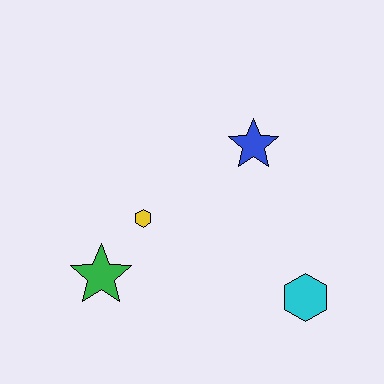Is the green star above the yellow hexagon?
No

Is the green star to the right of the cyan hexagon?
No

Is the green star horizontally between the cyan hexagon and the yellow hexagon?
No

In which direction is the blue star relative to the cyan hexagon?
The blue star is above the cyan hexagon.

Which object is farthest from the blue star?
The green star is farthest from the blue star.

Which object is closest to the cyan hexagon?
The blue star is closest to the cyan hexagon.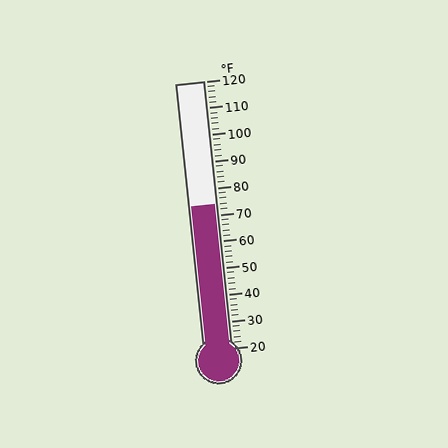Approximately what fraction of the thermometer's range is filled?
The thermometer is filled to approximately 55% of its range.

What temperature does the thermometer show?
The thermometer shows approximately 74°F.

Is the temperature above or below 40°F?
The temperature is above 40°F.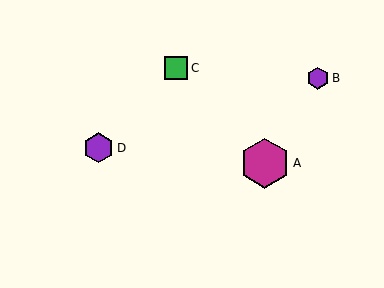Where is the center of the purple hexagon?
The center of the purple hexagon is at (318, 78).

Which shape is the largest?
The magenta hexagon (labeled A) is the largest.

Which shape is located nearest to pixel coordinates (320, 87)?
The purple hexagon (labeled B) at (318, 78) is nearest to that location.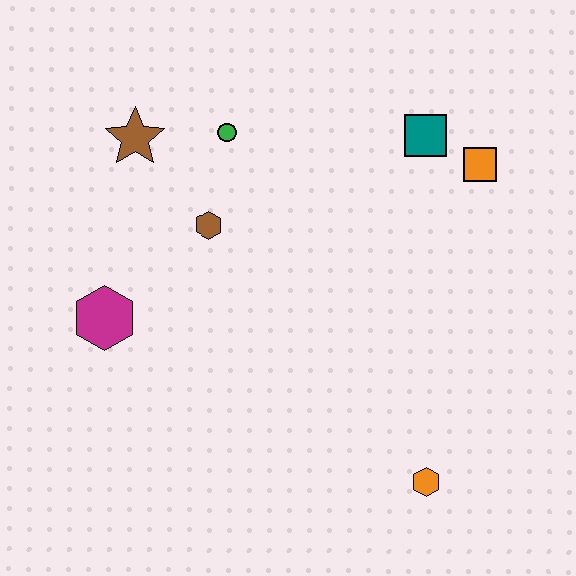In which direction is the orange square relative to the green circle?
The orange square is to the right of the green circle.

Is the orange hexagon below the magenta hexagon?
Yes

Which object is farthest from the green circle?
The orange hexagon is farthest from the green circle.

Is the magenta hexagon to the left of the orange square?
Yes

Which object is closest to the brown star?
The green circle is closest to the brown star.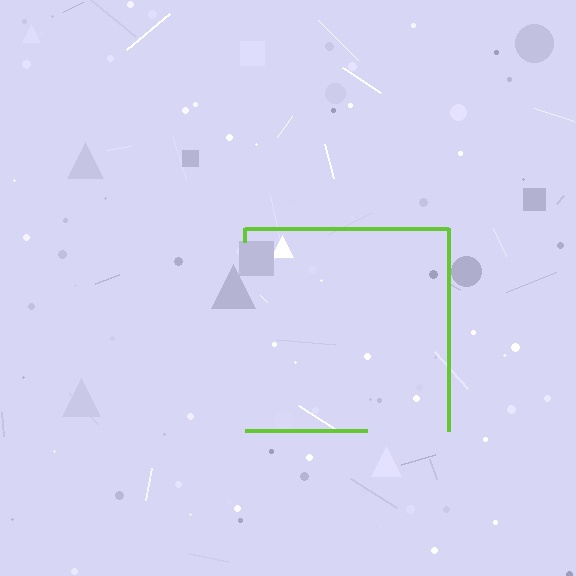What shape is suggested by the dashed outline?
The dashed outline suggests a square.